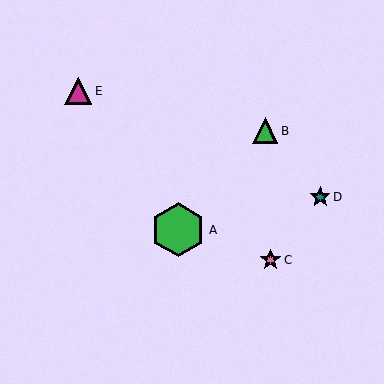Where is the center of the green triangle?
The center of the green triangle is at (265, 131).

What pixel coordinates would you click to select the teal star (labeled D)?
Click at (320, 197) to select the teal star D.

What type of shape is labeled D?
Shape D is a teal star.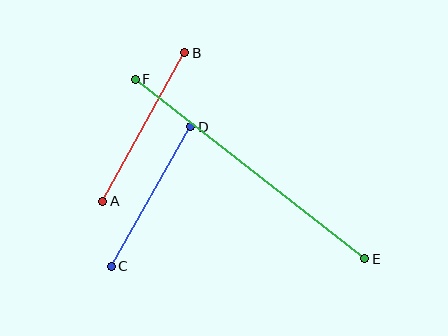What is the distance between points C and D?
The distance is approximately 161 pixels.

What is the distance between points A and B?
The distance is approximately 170 pixels.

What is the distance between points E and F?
The distance is approximately 291 pixels.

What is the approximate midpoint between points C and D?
The midpoint is at approximately (151, 196) pixels.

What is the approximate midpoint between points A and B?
The midpoint is at approximately (144, 127) pixels.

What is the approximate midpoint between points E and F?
The midpoint is at approximately (250, 169) pixels.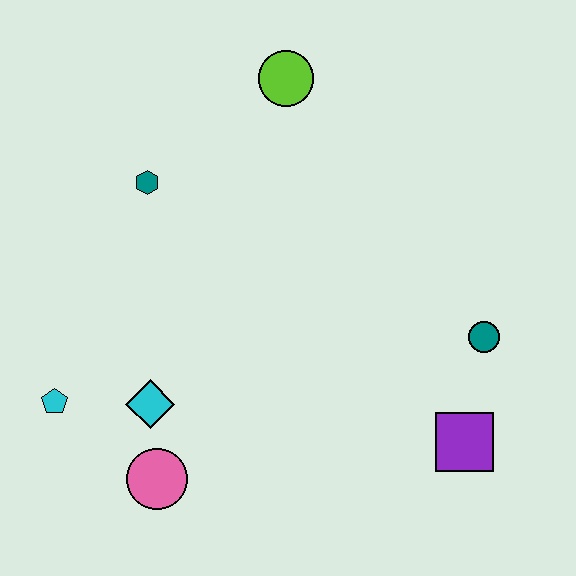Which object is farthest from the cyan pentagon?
The teal circle is farthest from the cyan pentagon.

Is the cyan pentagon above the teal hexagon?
No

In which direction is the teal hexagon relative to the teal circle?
The teal hexagon is to the left of the teal circle.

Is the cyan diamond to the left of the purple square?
Yes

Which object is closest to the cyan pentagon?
The cyan diamond is closest to the cyan pentagon.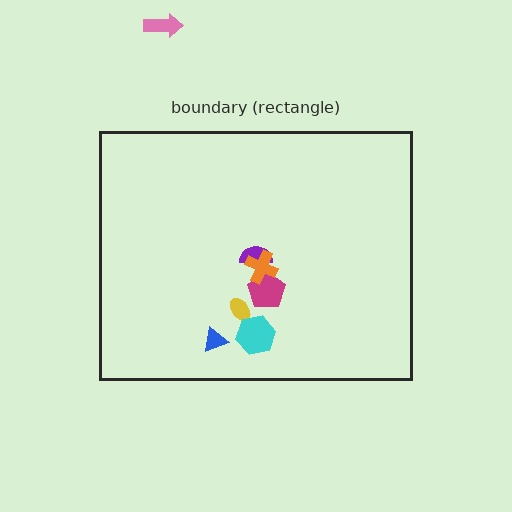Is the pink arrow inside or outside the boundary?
Outside.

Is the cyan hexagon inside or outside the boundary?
Inside.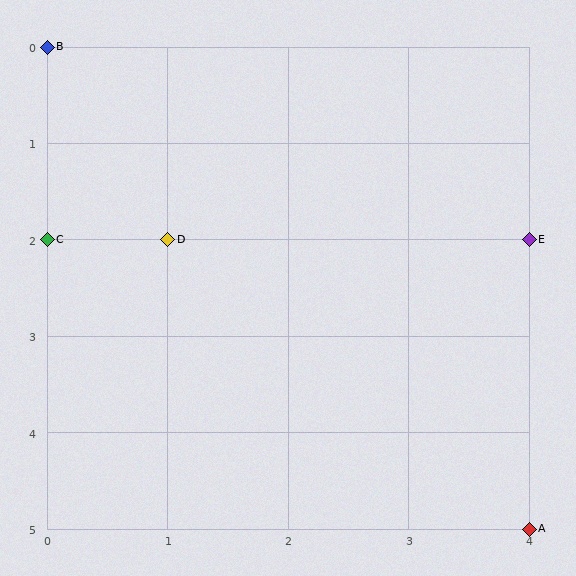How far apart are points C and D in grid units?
Points C and D are 1 column apart.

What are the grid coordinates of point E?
Point E is at grid coordinates (4, 2).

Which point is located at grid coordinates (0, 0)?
Point B is at (0, 0).